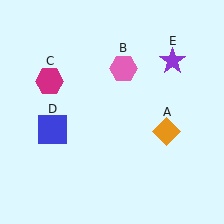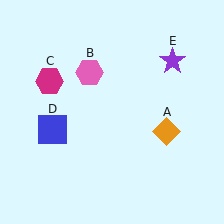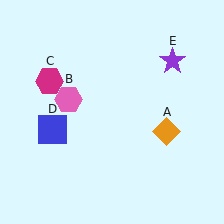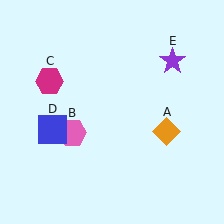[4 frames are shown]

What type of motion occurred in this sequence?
The pink hexagon (object B) rotated counterclockwise around the center of the scene.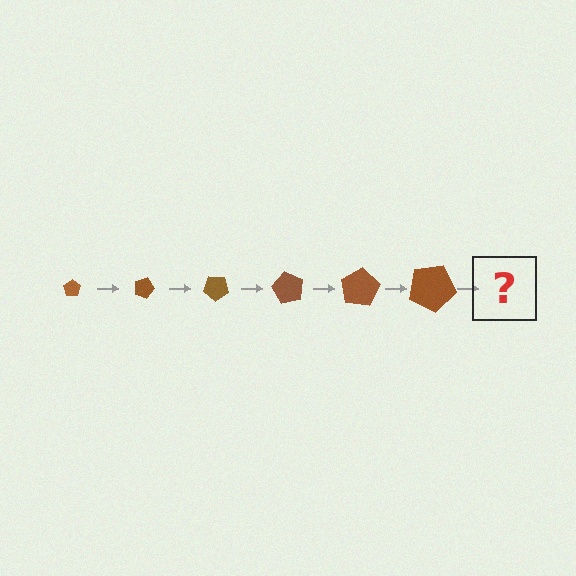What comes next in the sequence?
The next element should be a pentagon, larger than the previous one and rotated 120 degrees from the start.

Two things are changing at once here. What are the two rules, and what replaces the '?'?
The two rules are that the pentagon grows larger each step and it rotates 20 degrees each step. The '?' should be a pentagon, larger than the previous one and rotated 120 degrees from the start.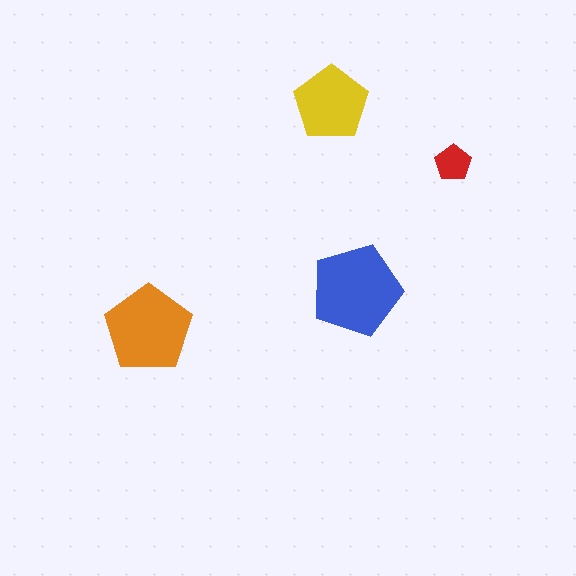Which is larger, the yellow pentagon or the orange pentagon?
The orange one.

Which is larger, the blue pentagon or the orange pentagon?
The blue one.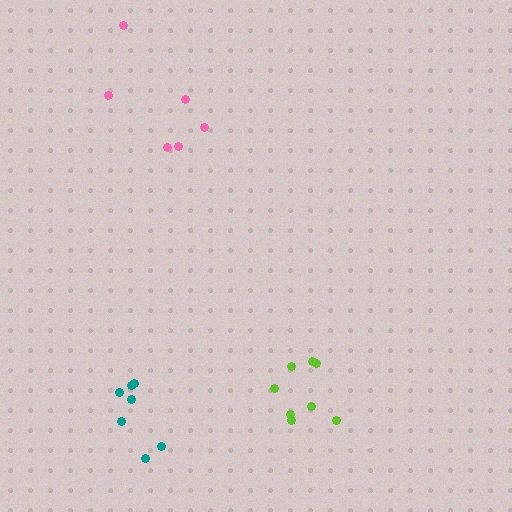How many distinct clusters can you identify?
There are 3 distinct clusters.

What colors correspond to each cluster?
The clusters are colored: pink, lime, teal.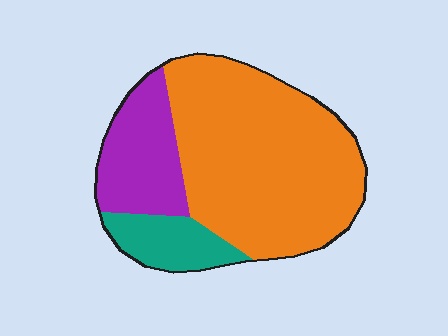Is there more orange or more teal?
Orange.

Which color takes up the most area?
Orange, at roughly 65%.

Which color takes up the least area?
Teal, at roughly 15%.